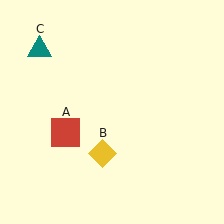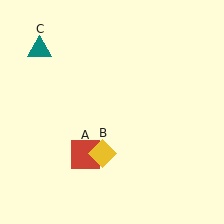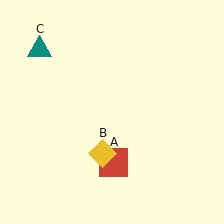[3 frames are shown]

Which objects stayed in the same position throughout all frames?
Yellow diamond (object B) and teal triangle (object C) remained stationary.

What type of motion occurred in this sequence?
The red square (object A) rotated counterclockwise around the center of the scene.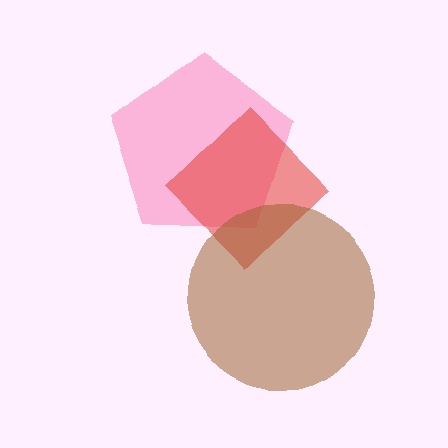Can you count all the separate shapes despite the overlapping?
Yes, there are 3 separate shapes.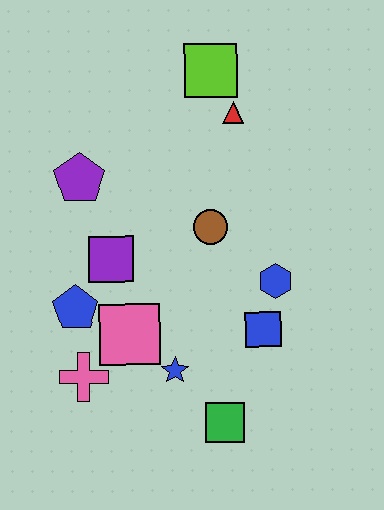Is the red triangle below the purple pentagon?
No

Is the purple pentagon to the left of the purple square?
Yes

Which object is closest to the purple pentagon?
The purple square is closest to the purple pentagon.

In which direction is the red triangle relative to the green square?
The red triangle is above the green square.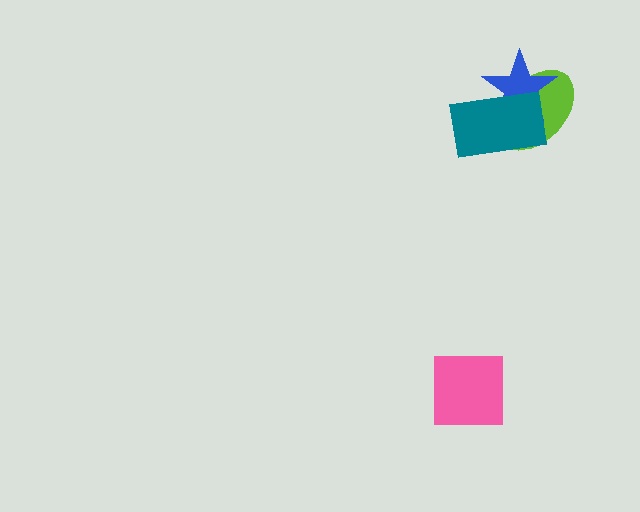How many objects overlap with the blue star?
2 objects overlap with the blue star.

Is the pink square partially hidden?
No, no other shape covers it.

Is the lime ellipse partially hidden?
Yes, it is partially covered by another shape.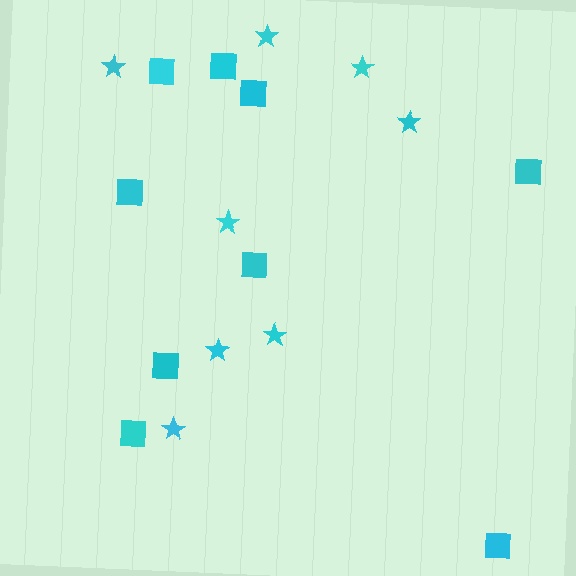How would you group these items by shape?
There are 2 groups: one group of squares (9) and one group of stars (8).